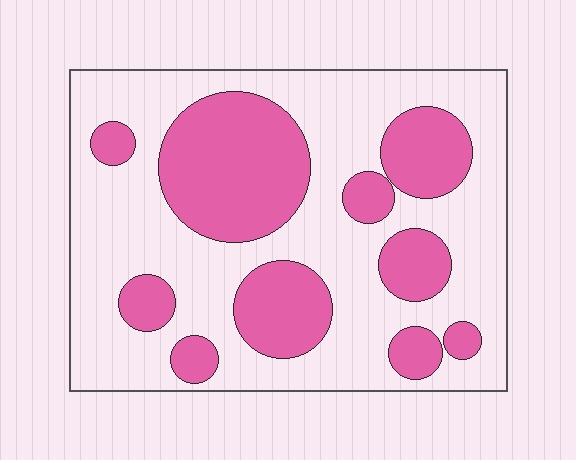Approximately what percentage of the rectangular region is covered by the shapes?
Approximately 35%.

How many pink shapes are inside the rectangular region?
10.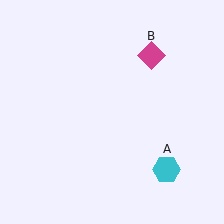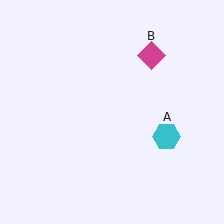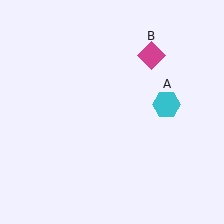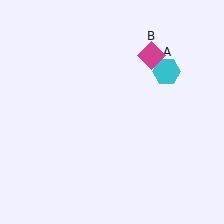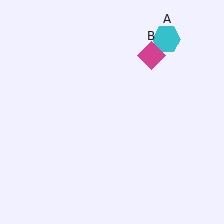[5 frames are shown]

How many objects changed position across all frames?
1 object changed position: cyan hexagon (object A).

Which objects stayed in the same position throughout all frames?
Magenta diamond (object B) remained stationary.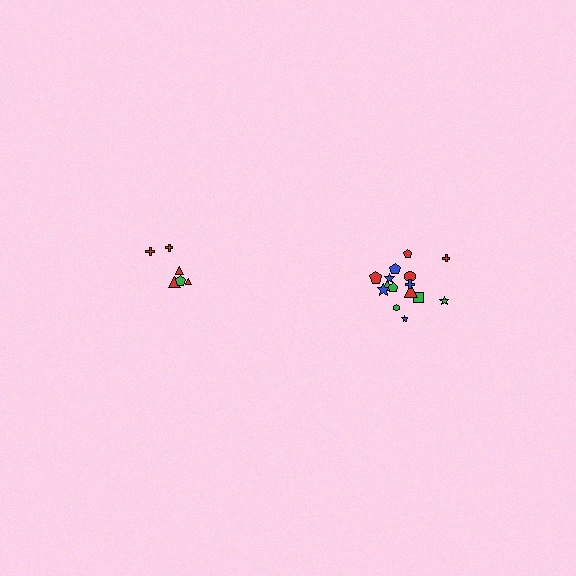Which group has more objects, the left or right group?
The right group.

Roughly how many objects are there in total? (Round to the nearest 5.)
Roughly 20 objects in total.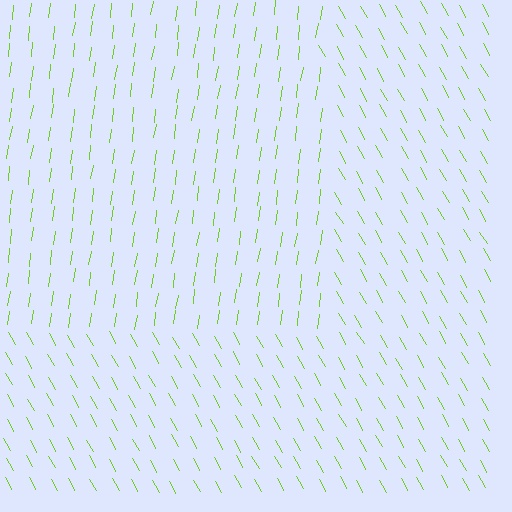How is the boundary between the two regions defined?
The boundary is defined purely by a change in line orientation (approximately 37 degrees difference). All lines are the same color and thickness.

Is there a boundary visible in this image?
Yes, there is a texture boundary formed by a change in line orientation.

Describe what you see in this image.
The image is filled with small lime line segments. A rectangle region in the image has lines oriented differently from the surrounding lines, creating a visible texture boundary.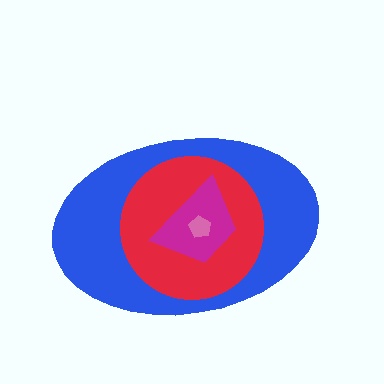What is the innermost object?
The pink pentagon.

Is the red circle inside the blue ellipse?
Yes.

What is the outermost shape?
The blue ellipse.